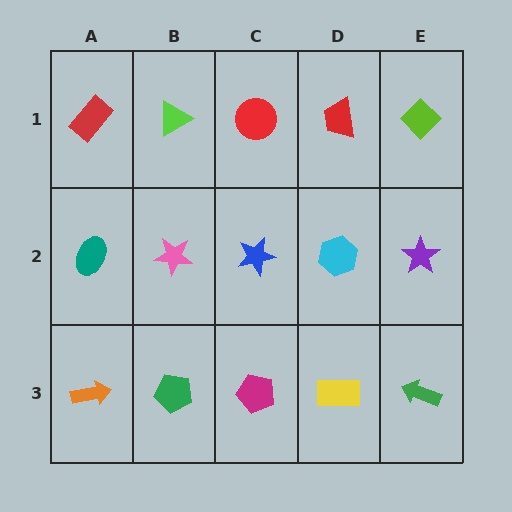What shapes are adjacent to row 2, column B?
A lime triangle (row 1, column B), a green pentagon (row 3, column B), a teal ellipse (row 2, column A), a blue star (row 2, column C).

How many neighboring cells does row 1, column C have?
3.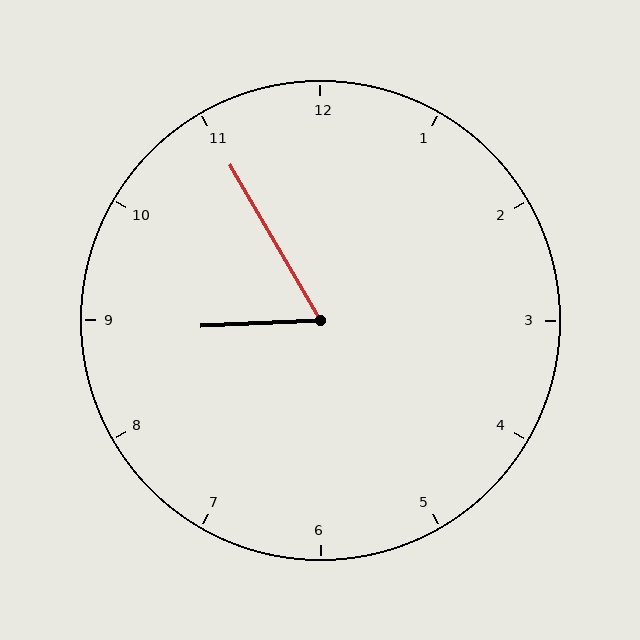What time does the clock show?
8:55.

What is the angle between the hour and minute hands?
Approximately 62 degrees.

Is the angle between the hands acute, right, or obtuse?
It is acute.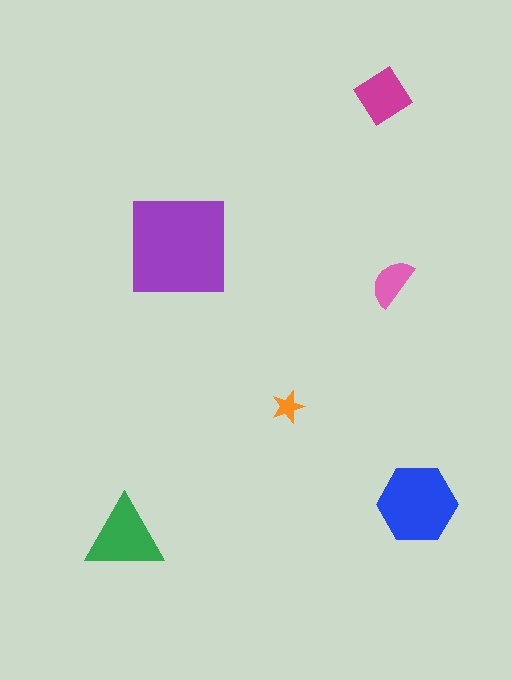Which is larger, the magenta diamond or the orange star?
The magenta diamond.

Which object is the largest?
The purple square.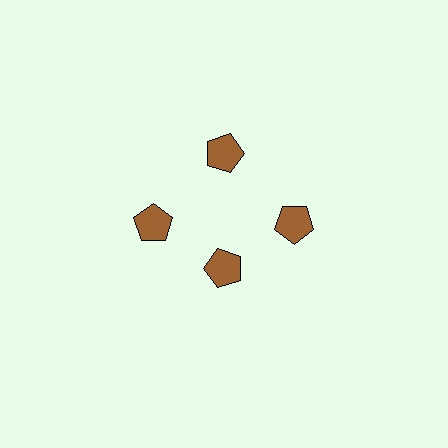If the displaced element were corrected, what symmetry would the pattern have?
It would have 4-fold rotational symmetry — the pattern would map onto itself every 90 degrees.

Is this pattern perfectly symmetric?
No. The 4 brown pentagons are arranged in a ring, but one element near the 6 o'clock position is pulled inward toward the center, breaking the 4-fold rotational symmetry.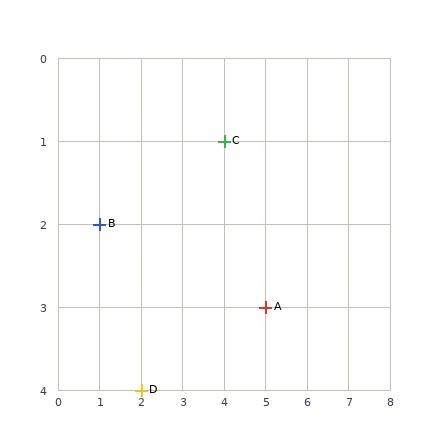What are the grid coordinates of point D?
Point D is at grid coordinates (2, 4).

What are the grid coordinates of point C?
Point C is at grid coordinates (4, 1).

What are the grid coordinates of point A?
Point A is at grid coordinates (5, 3).